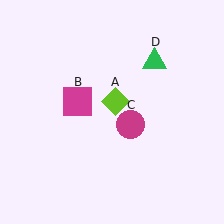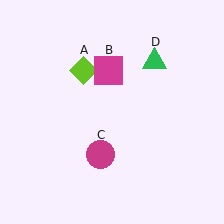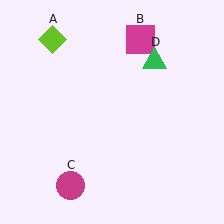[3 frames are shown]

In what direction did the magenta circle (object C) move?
The magenta circle (object C) moved down and to the left.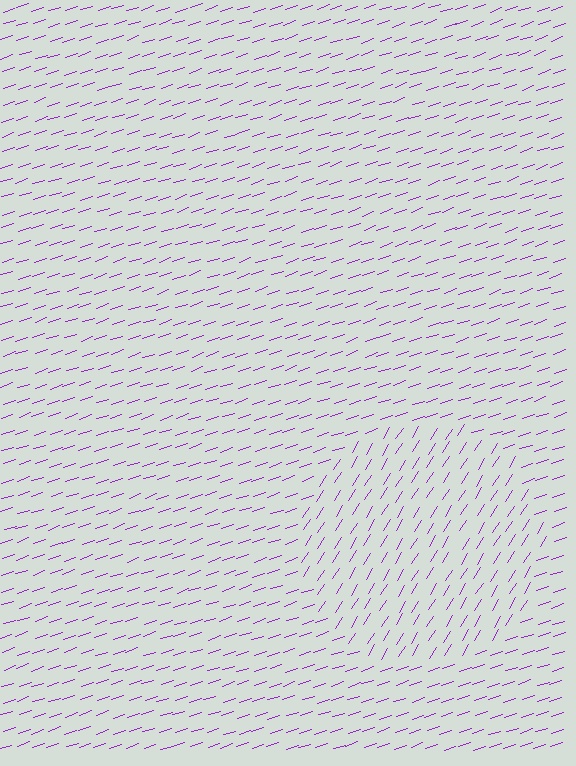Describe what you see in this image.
The image is filled with small purple line segments. A circle region in the image has lines oriented differently from the surrounding lines, creating a visible texture boundary.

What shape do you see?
I see a circle.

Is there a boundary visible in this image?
Yes, there is a texture boundary formed by a change in line orientation.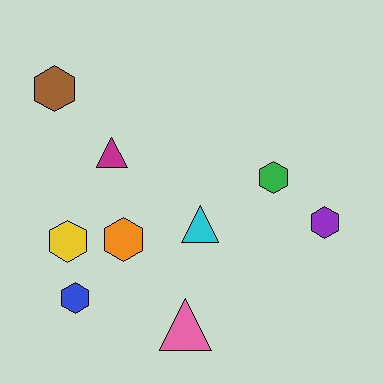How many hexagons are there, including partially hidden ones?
There are 6 hexagons.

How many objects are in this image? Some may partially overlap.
There are 9 objects.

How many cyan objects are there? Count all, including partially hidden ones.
There is 1 cyan object.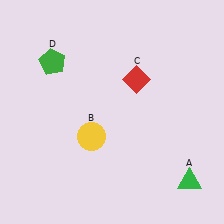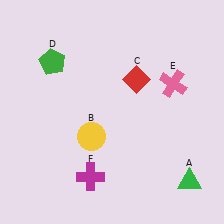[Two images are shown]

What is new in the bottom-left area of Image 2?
A magenta cross (F) was added in the bottom-left area of Image 2.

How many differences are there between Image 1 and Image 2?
There are 2 differences between the two images.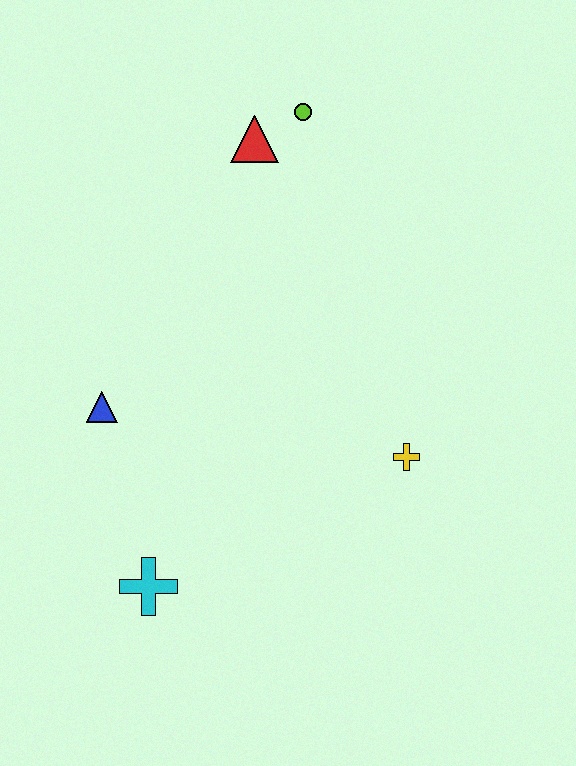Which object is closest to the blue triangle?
The cyan cross is closest to the blue triangle.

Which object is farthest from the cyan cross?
The lime circle is farthest from the cyan cross.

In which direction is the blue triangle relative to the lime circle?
The blue triangle is below the lime circle.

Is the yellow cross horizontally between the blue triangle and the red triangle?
No